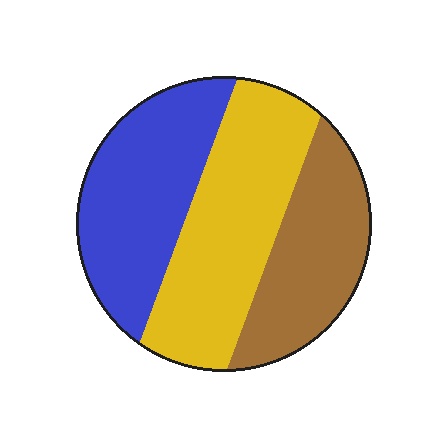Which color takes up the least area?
Brown, at roughly 30%.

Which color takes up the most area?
Yellow, at roughly 40%.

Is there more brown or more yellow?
Yellow.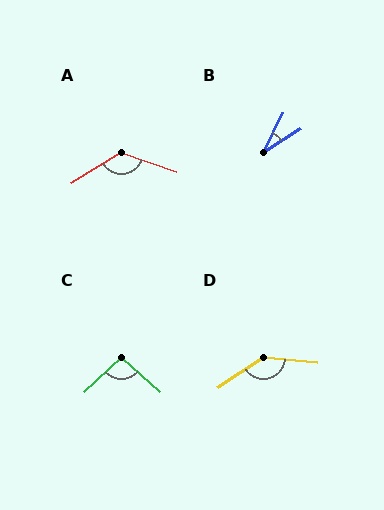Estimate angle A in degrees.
Approximately 129 degrees.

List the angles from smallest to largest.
B (31°), C (96°), A (129°), D (142°).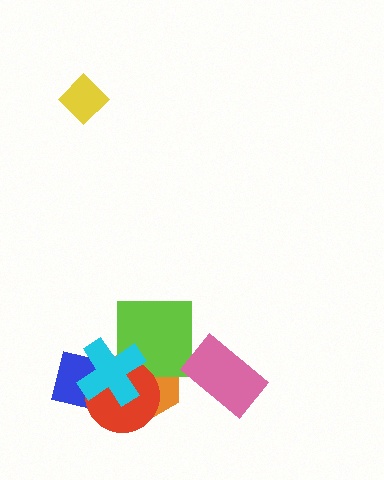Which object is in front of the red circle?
The cyan cross is in front of the red circle.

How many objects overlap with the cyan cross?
4 objects overlap with the cyan cross.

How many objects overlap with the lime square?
3 objects overlap with the lime square.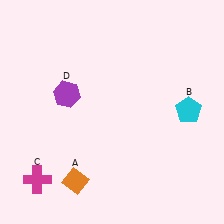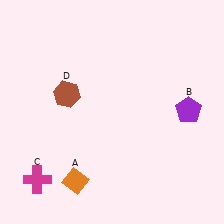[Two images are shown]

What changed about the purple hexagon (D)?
In Image 1, D is purple. In Image 2, it changed to brown.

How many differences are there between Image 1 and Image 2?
There are 2 differences between the two images.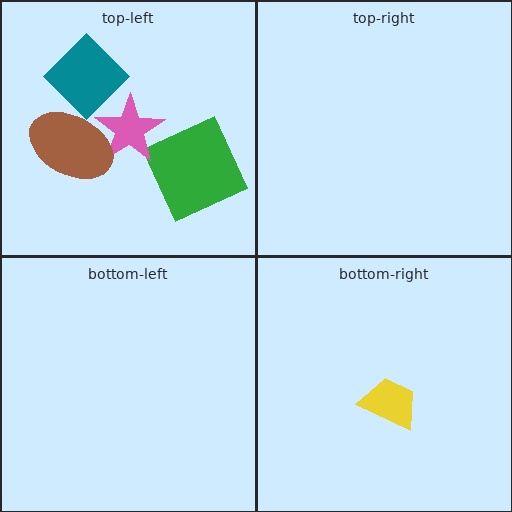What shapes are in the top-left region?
The teal diamond, the green square, the pink star, the brown ellipse.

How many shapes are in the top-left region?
4.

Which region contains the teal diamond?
The top-left region.